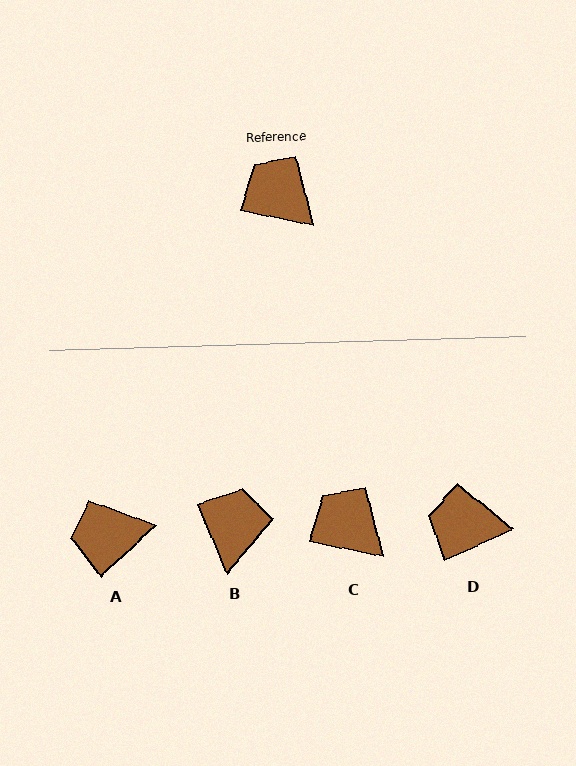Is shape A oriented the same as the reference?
No, it is off by about 55 degrees.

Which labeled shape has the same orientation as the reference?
C.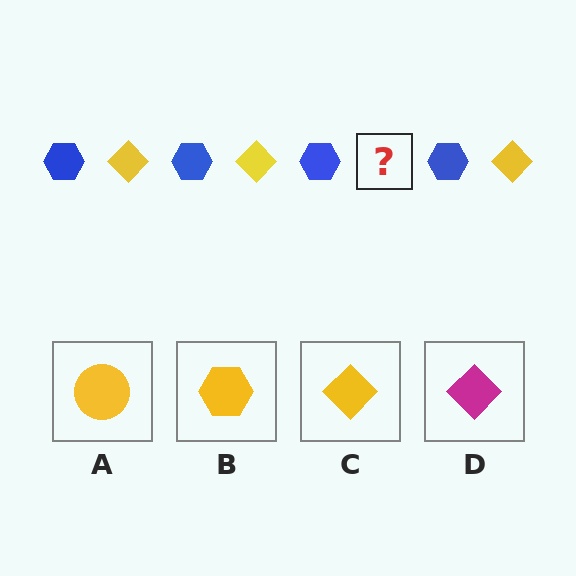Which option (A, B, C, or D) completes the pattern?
C.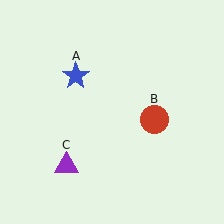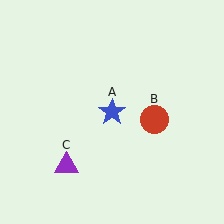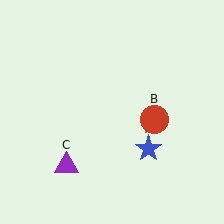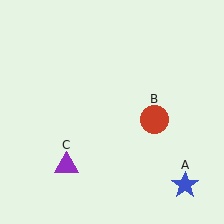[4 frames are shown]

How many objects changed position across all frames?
1 object changed position: blue star (object A).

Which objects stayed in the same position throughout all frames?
Red circle (object B) and purple triangle (object C) remained stationary.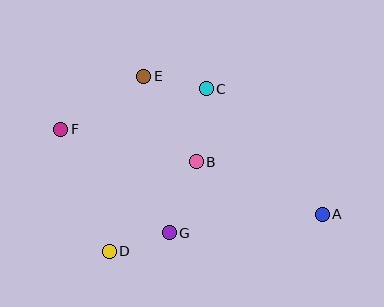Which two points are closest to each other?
Points D and G are closest to each other.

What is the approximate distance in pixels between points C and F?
The distance between C and F is approximately 151 pixels.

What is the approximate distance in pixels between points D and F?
The distance between D and F is approximately 131 pixels.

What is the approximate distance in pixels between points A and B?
The distance between A and B is approximately 136 pixels.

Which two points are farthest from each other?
Points A and F are farthest from each other.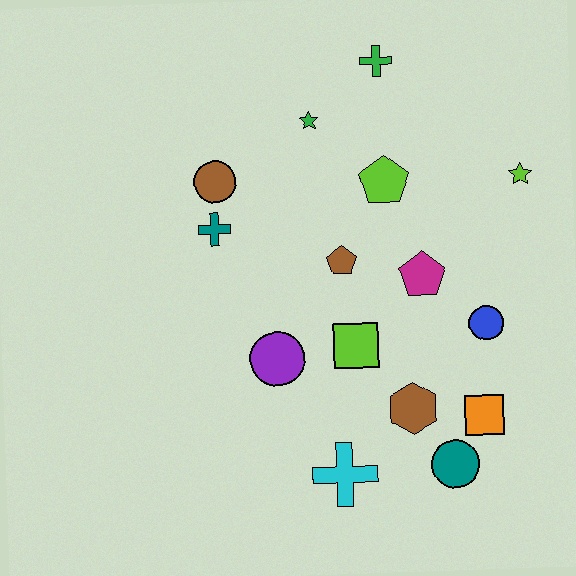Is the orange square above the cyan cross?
Yes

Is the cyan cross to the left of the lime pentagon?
Yes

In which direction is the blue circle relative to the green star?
The blue circle is below the green star.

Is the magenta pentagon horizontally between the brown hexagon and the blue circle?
Yes